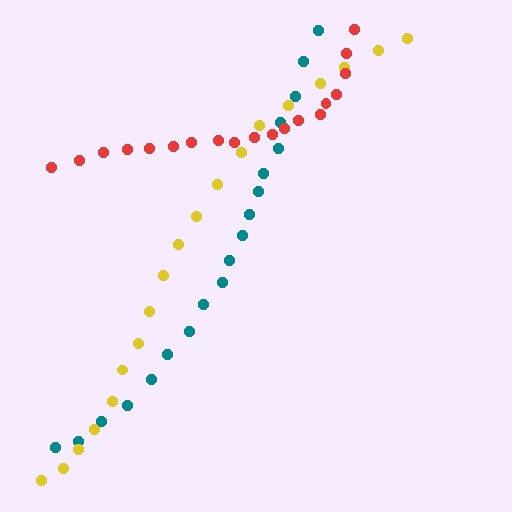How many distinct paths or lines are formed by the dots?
There are 3 distinct paths.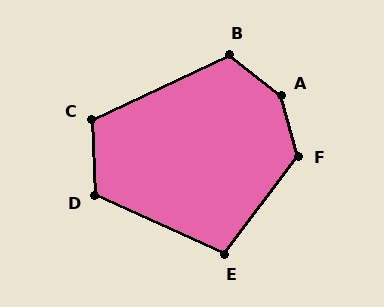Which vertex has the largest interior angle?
A, at approximately 144 degrees.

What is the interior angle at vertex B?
Approximately 116 degrees (obtuse).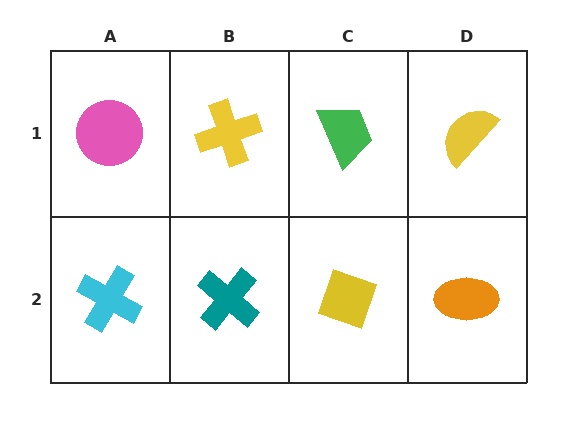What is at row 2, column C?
A yellow diamond.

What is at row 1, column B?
A yellow cross.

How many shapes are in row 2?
4 shapes.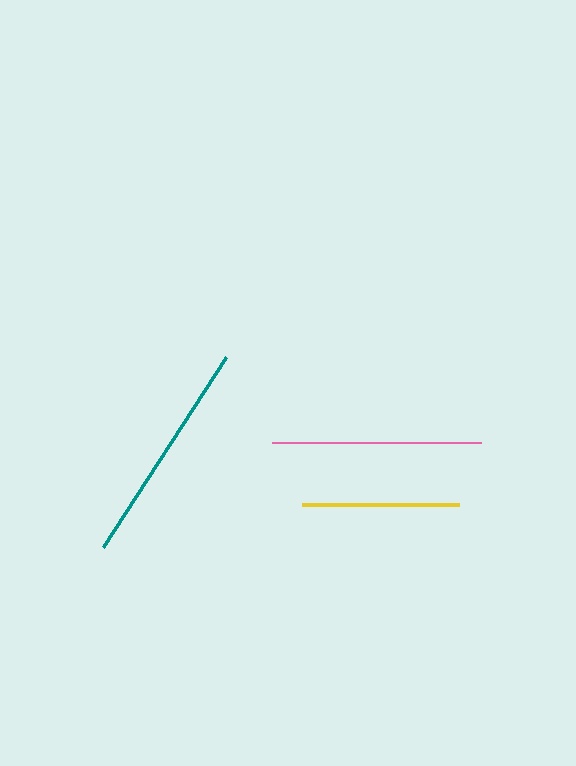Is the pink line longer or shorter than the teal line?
The teal line is longer than the pink line.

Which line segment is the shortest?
The yellow line is the shortest at approximately 158 pixels.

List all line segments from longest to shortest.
From longest to shortest: teal, pink, yellow.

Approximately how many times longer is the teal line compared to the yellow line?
The teal line is approximately 1.4 times the length of the yellow line.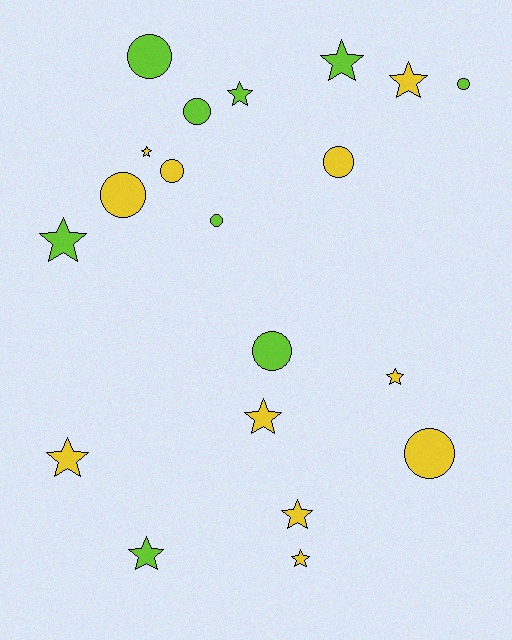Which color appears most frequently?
Yellow, with 11 objects.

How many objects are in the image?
There are 20 objects.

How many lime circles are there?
There are 5 lime circles.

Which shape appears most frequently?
Star, with 11 objects.